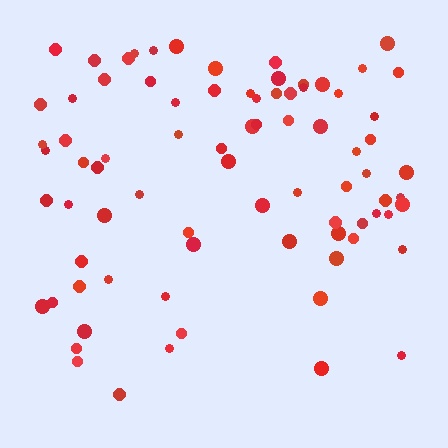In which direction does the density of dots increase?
From bottom to top, with the top side densest.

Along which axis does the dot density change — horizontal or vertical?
Vertical.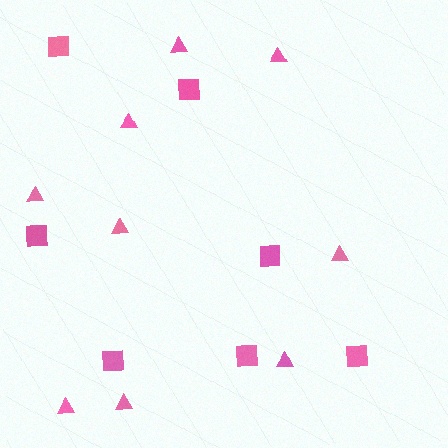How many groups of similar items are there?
There are 2 groups: one group of squares (7) and one group of triangles (9).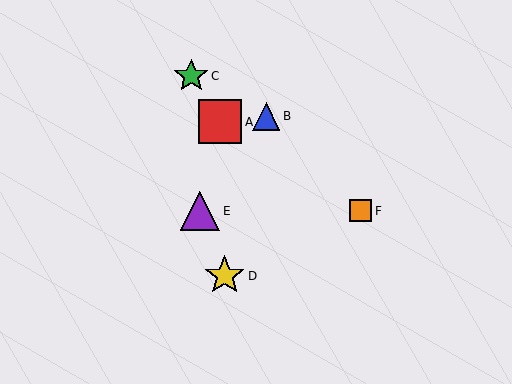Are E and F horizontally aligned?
Yes, both are at y≈211.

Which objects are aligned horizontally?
Objects E, F are aligned horizontally.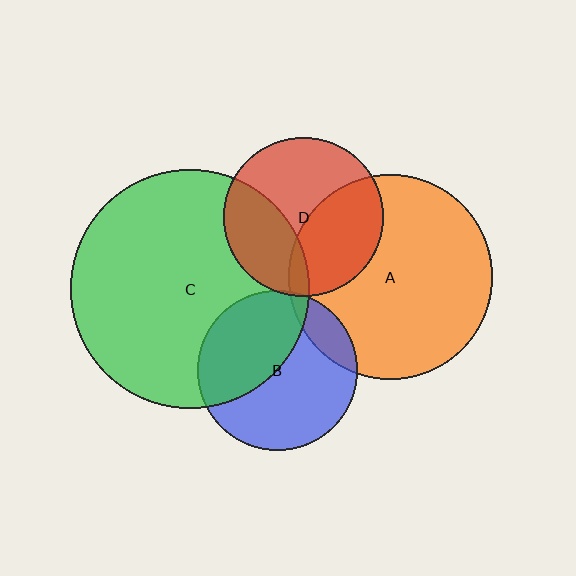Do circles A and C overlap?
Yes.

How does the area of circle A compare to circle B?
Approximately 1.6 times.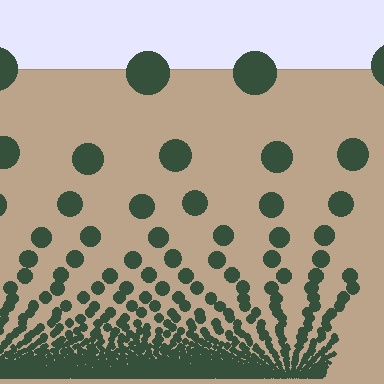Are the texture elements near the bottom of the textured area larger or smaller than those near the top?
Smaller. The gradient is inverted — elements near the bottom are smaller and denser.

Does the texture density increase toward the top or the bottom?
Density increases toward the bottom.